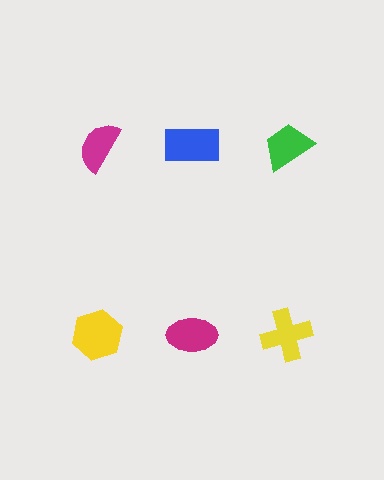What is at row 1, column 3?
A green trapezoid.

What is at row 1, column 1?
A magenta semicircle.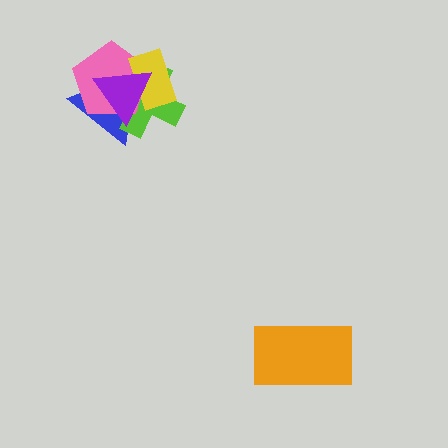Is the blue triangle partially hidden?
Yes, it is partially covered by another shape.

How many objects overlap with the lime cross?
4 objects overlap with the lime cross.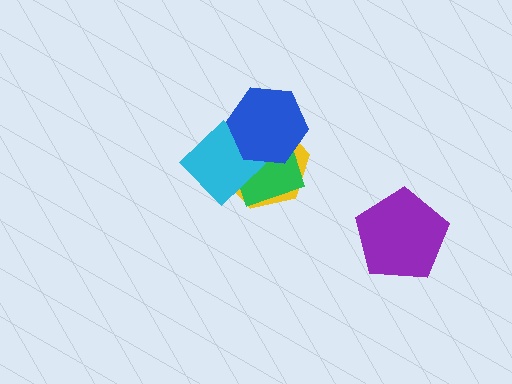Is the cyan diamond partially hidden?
Yes, it is partially covered by another shape.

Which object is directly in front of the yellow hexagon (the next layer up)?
The green rectangle is directly in front of the yellow hexagon.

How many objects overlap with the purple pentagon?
0 objects overlap with the purple pentagon.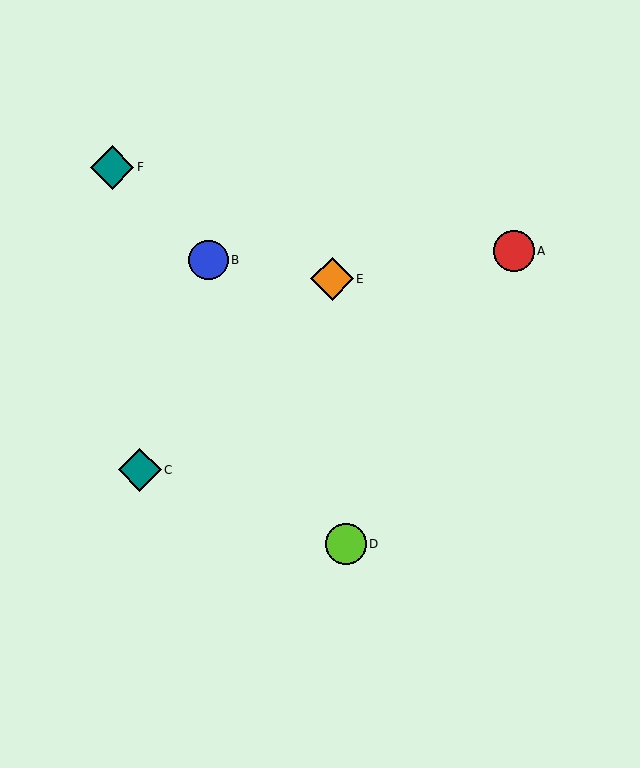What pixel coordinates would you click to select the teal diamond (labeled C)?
Click at (140, 470) to select the teal diamond C.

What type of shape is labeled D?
Shape D is a lime circle.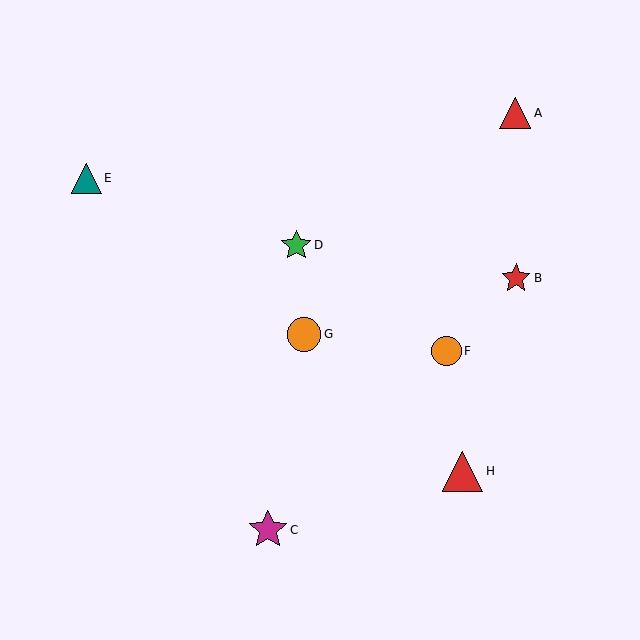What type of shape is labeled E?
Shape E is a teal triangle.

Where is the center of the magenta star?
The center of the magenta star is at (268, 530).